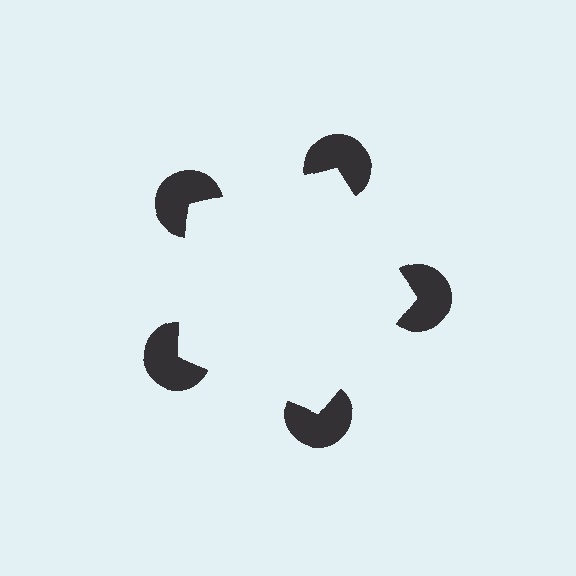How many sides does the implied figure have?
5 sides.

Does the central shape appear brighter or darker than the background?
It typically appears slightly brighter than the background, even though no actual brightness change is drawn.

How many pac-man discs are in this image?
There are 5 — one at each vertex of the illusory pentagon.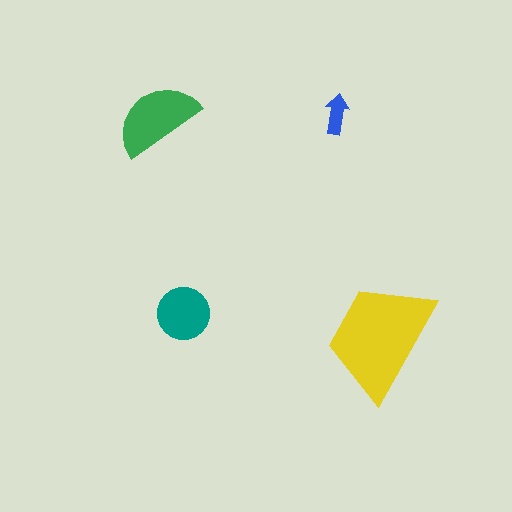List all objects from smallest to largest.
The blue arrow, the teal circle, the green semicircle, the yellow trapezoid.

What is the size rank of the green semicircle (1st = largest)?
2nd.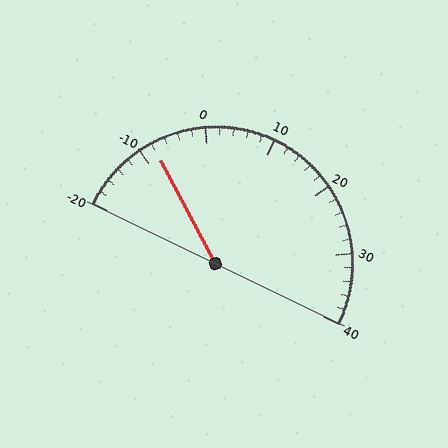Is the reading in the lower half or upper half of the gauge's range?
The reading is in the lower half of the range (-20 to 40).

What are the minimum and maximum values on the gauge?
The gauge ranges from -20 to 40.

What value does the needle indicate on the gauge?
The needle indicates approximately -8.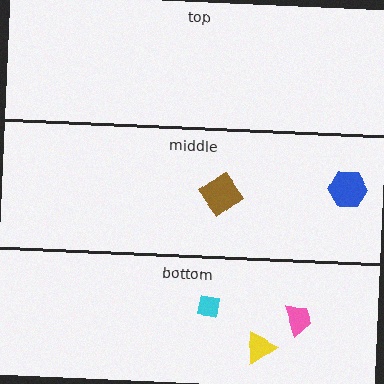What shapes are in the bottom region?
The yellow triangle, the pink trapezoid, the cyan square.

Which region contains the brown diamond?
The middle region.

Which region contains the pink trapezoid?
The bottom region.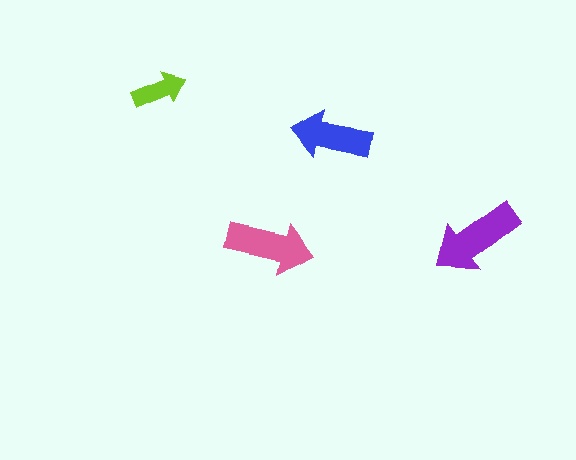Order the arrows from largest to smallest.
the purple one, the pink one, the blue one, the lime one.